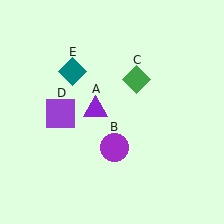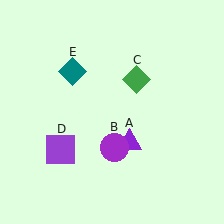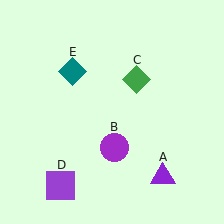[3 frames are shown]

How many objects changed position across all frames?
2 objects changed position: purple triangle (object A), purple square (object D).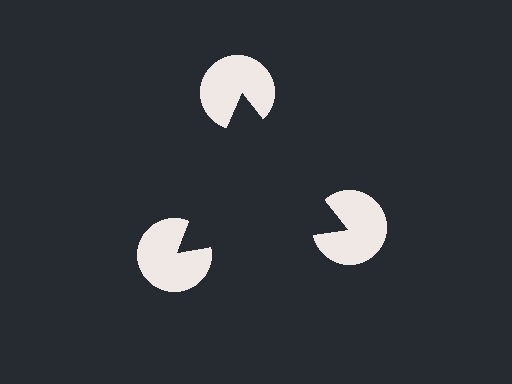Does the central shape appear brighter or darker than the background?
It typically appears slightly darker than the background, even though no actual brightness change is drawn.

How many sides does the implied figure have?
3 sides.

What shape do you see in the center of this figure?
An illusory triangle — its edges are inferred from the aligned wedge cuts in the pac-man discs, not physically drawn.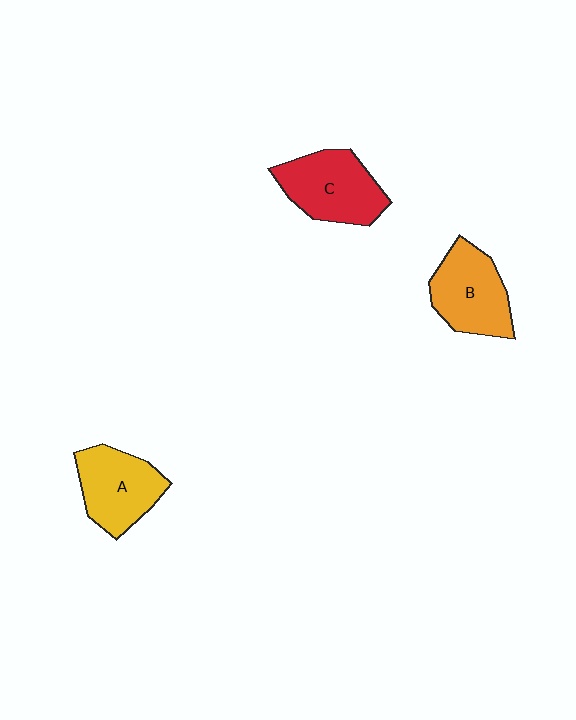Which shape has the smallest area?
Shape A (yellow).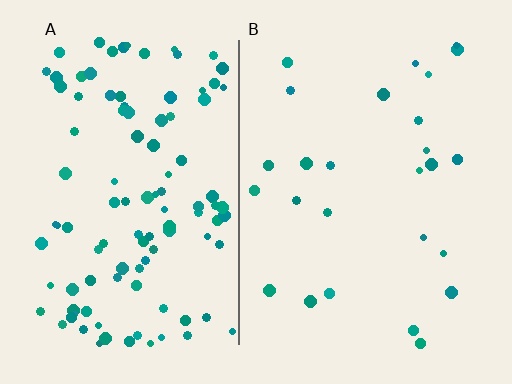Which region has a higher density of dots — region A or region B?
A (the left).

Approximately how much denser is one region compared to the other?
Approximately 4.1× — region A over region B.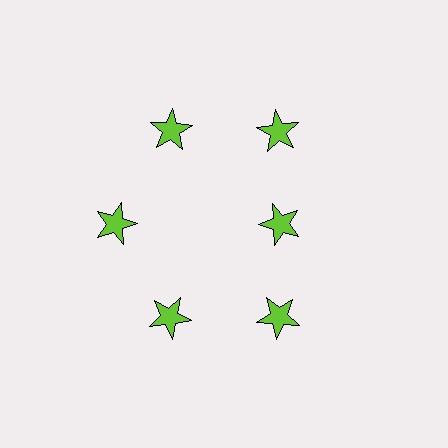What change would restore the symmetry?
The symmetry would be restored by moving it outward, back onto the ring so that all 6 stars sit at equal angles and equal distance from the center.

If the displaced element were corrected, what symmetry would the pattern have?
It would have 6-fold rotational symmetry — the pattern would map onto itself every 60 degrees.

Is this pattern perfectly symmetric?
No. The 6 lime stars are arranged in a ring, but one element near the 3 o'clock position is pulled inward toward the center, breaking the 6-fold rotational symmetry.